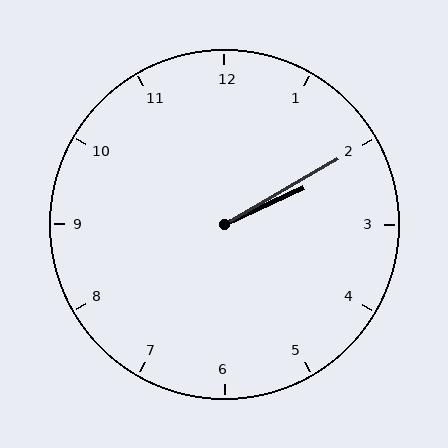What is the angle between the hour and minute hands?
Approximately 5 degrees.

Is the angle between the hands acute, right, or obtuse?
It is acute.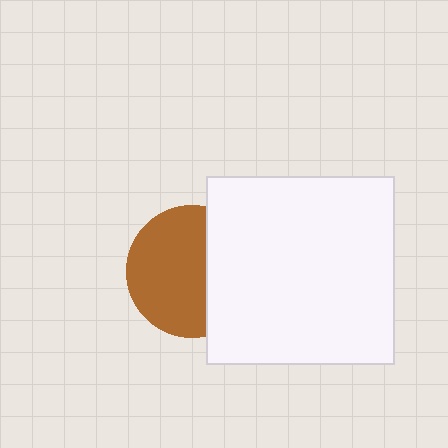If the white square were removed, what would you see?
You would see the complete brown circle.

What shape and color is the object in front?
The object in front is a white square.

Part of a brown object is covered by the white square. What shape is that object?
It is a circle.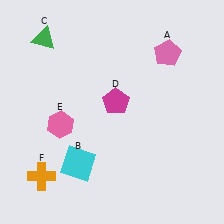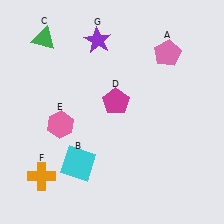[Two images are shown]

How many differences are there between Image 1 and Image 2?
There is 1 difference between the two images.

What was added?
A purple star (G) was added in Image 2.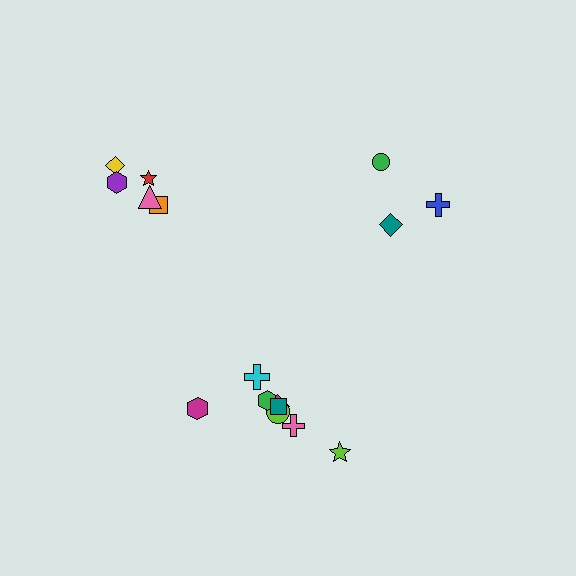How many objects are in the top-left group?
There are 5 objects.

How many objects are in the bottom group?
There are 8 objects.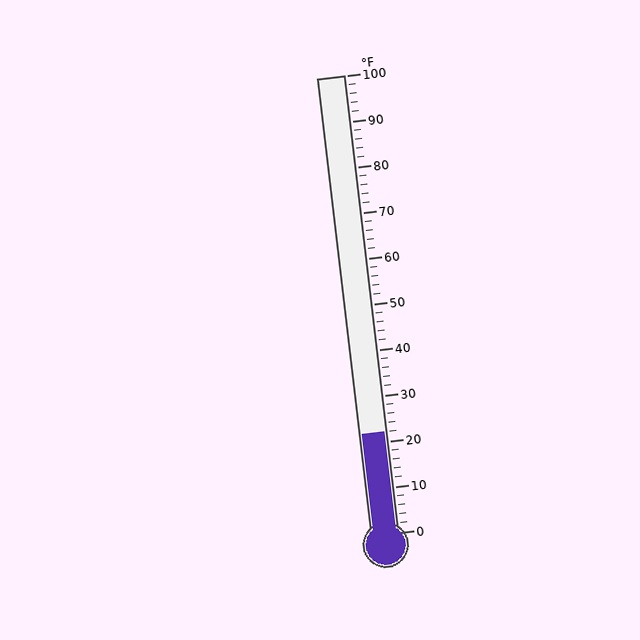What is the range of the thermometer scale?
The thermometer scale ranges from 0°F to 100°F.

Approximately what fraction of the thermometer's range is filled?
The thermometer is filled to approximately 20% of its range.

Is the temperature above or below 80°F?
The temperature is below 80°F.